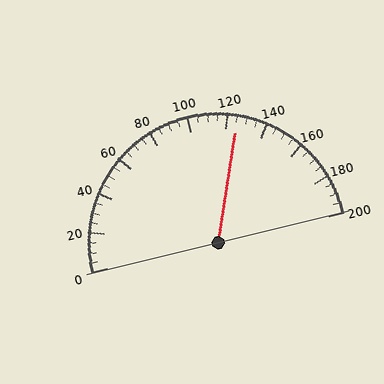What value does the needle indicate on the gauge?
The needle indicates approximately 125.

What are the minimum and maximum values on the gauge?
The gauge ranges from 0 to 200.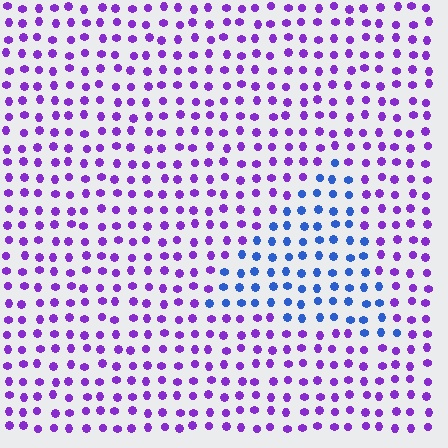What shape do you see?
I see a triangle.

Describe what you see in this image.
The image is filled with small purple elements in a uniform arrangement. A triangle-shaped region is visible where the elements are tinted to a slightly different hue, forming a subtle color boundary.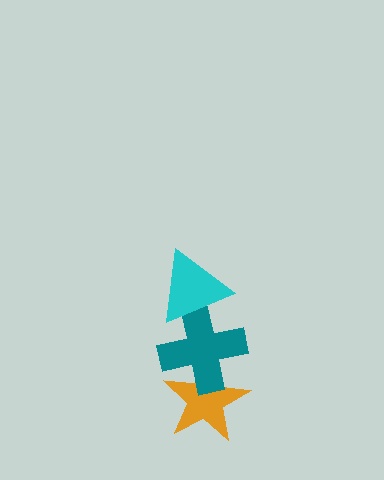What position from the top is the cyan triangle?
The cyan triangle is 1st from the top.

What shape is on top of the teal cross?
The cyan triangle is on top of the teal cross.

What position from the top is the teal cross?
The teal cross is 2nd from the top.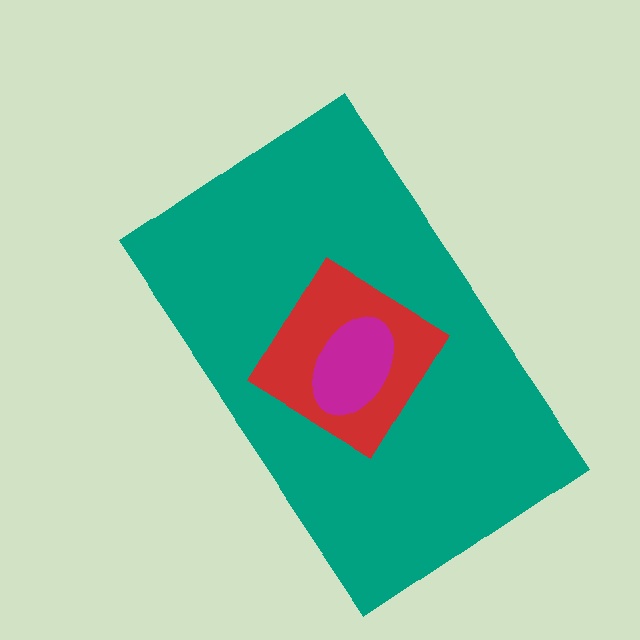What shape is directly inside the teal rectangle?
The red diamond.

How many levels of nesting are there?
3.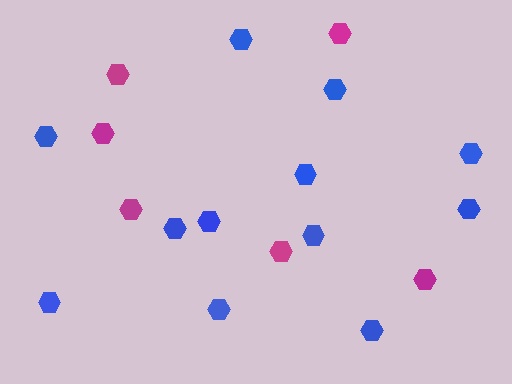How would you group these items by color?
There are 2 groups: one group of blue hexagons (12) and one group of magenta hexagons (6).